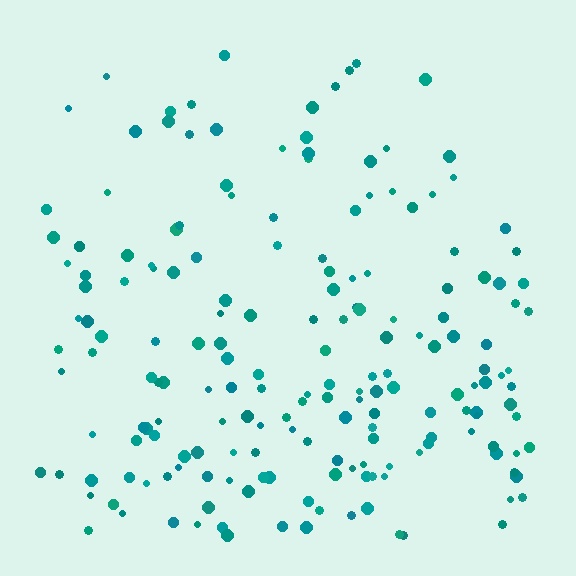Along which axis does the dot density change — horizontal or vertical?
Vertical.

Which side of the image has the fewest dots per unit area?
The top.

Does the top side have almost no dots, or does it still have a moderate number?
Still a moderate number, just noticeably fewer than the bottom.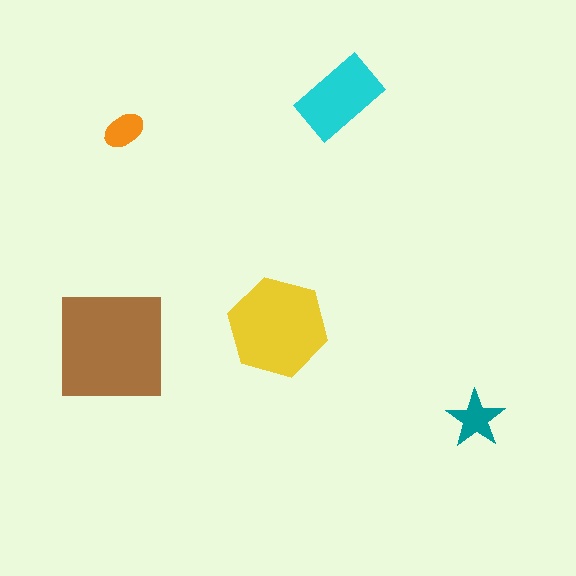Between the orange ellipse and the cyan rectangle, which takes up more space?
The cyan rectangle.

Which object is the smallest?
The orange ellipse.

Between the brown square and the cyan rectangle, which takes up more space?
The brown square.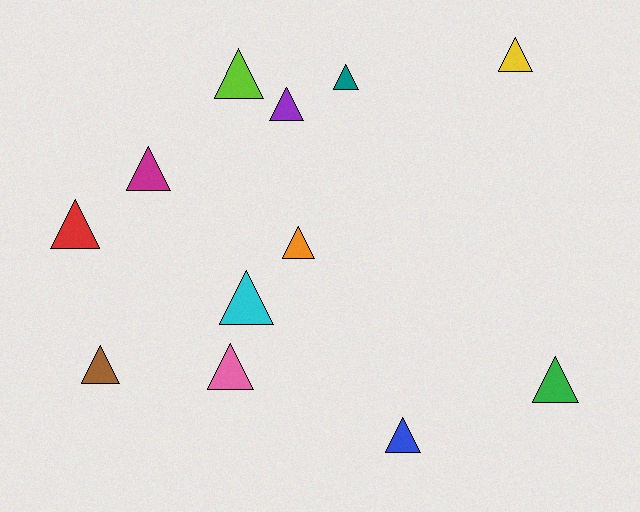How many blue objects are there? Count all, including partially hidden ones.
There is 1 blue object.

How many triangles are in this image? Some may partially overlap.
There are 12 triangles.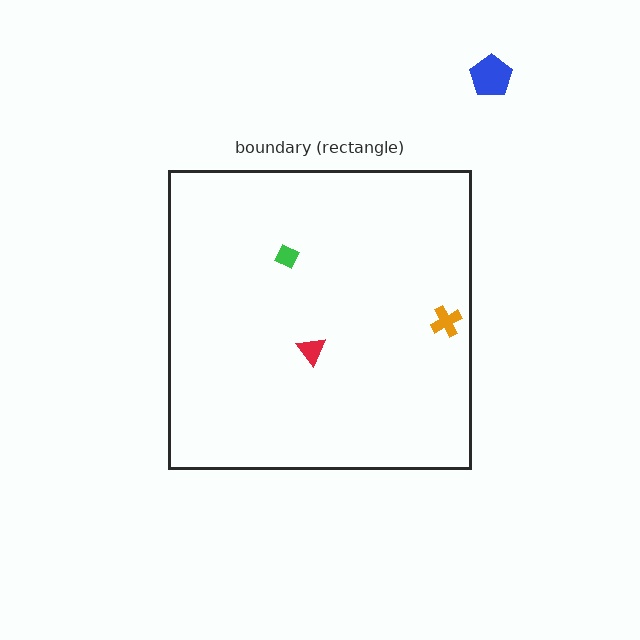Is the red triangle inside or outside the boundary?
Inside.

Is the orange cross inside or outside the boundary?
Inside.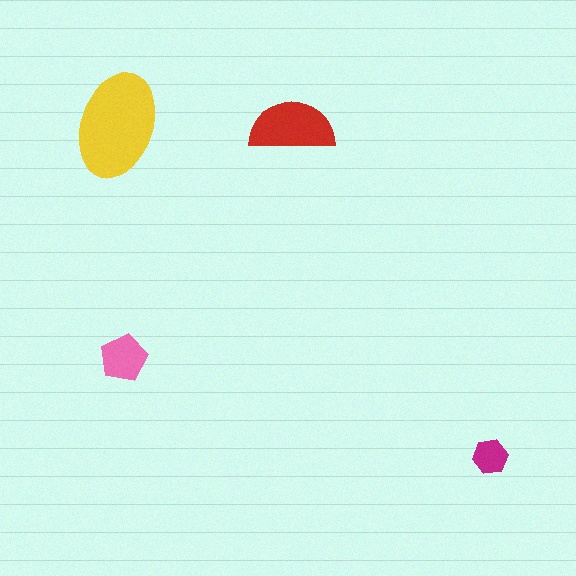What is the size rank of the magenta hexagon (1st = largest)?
4th.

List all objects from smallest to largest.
The magenta hexagon, the pink pentagon, the red semicircle, the yellow ellipse.